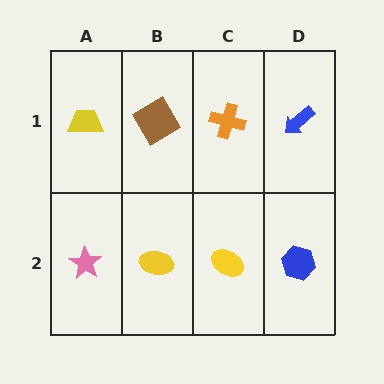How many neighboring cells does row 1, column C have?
3.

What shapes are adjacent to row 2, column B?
A brown diamond (row 1, column B), a pink star (row 2, column A), a yellow ellipse (row 2, column C).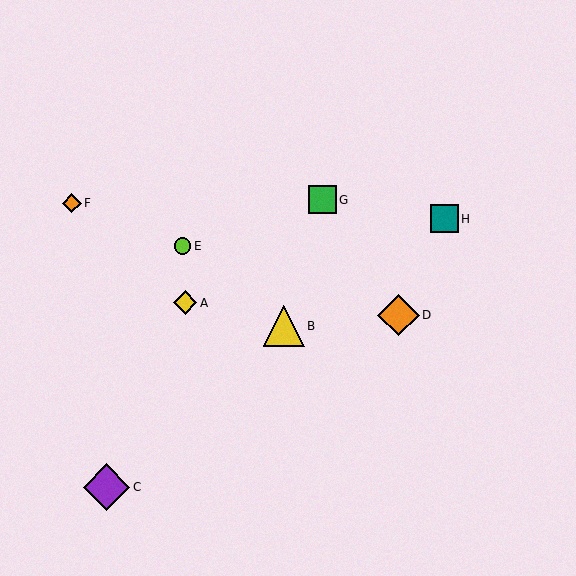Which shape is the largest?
The purple diamond (labeled C) is the largest.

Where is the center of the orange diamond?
The center of the orange diamond is at (72, 203).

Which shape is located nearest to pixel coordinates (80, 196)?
The orange diamond (labeled F) at (72, 203) is nearest to that location.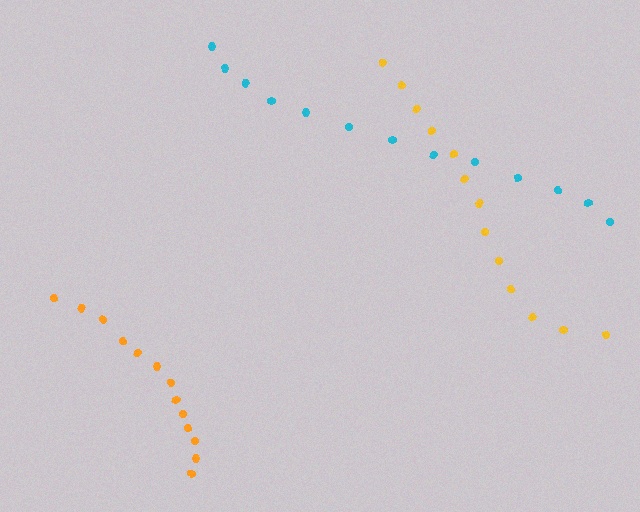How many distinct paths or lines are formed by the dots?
There are 3 distinct paths.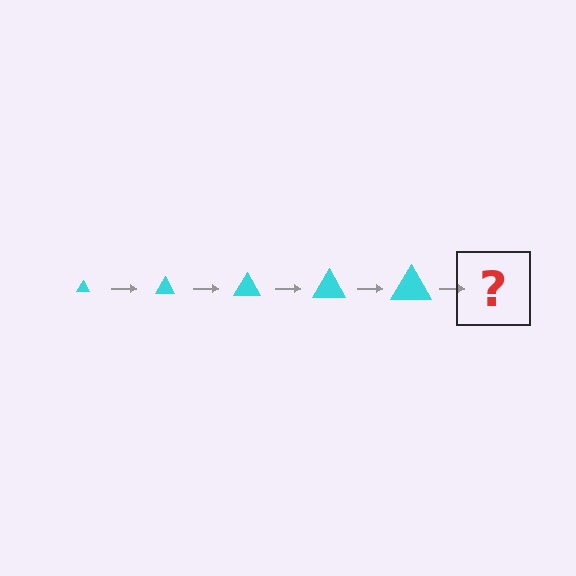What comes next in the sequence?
The next element should be a cyan triangle, larger than the previous one.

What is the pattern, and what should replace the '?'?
The pattern is that the triangle gets progressively larger each step. The '?' should be a cyan triangle, larger than the previous one.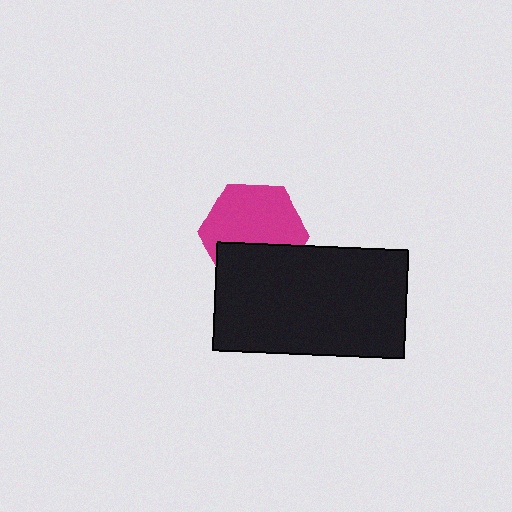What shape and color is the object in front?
The object in front is a black rectangle.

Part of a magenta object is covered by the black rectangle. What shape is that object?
It is a hexagon.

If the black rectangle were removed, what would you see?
You would see the complete magenta hexagon.